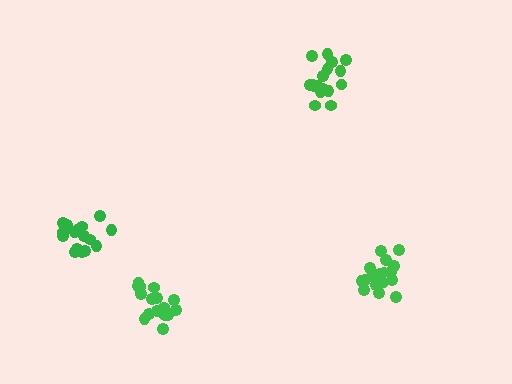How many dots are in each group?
Group 1: 17 dots, Group 2: 19 dots, Group 3: 16 dots, Group 4: 16 dots (68 total).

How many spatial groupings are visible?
There are 4 spatial groupings.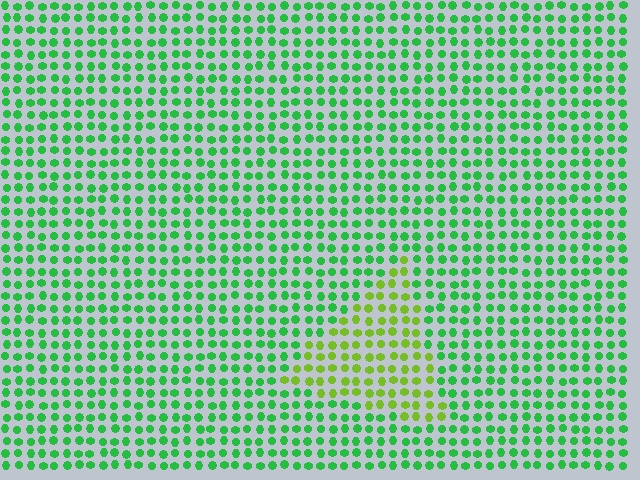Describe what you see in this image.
The image is filled with small green elements in a uniform arrangement. A triangle-shaped region is visible where the elements are tinted to a slightly different hue, forming a subtle color boundary.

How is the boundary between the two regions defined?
The boundary is defined purely by a slight shift in hue (about 42 degrees). Spacing, size, and orientation are identical on both sides.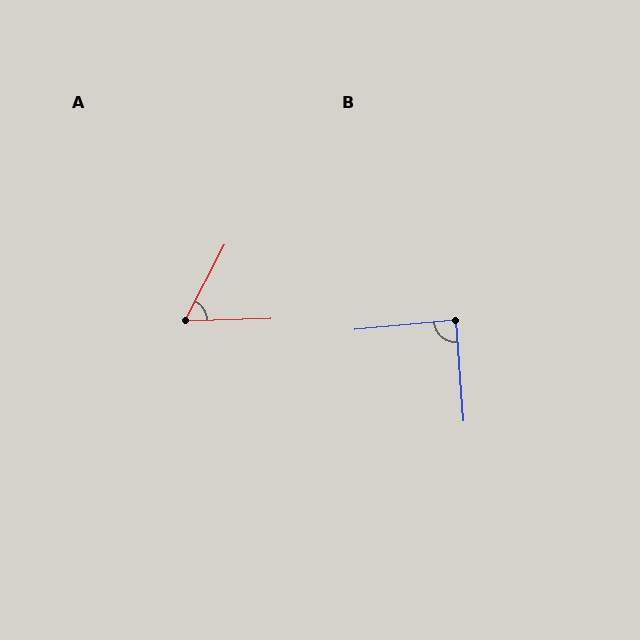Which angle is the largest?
B, at approximately 89 degrees.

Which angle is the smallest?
A, at approximately 60 degrees.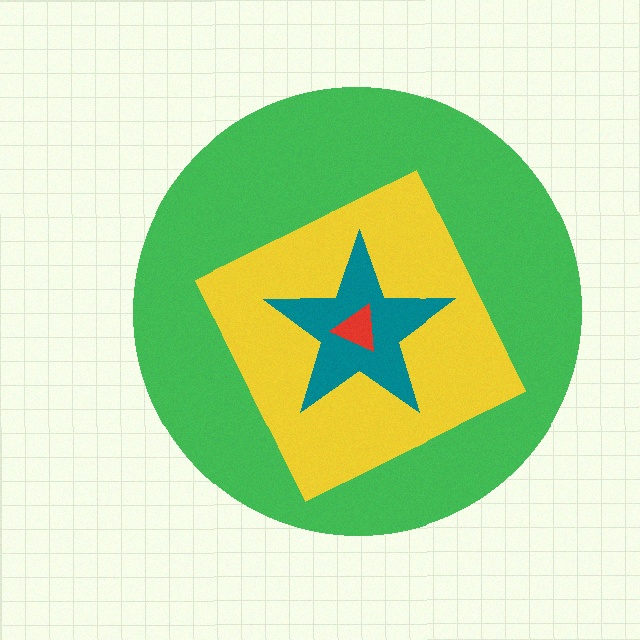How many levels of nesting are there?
4.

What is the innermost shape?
The red triangle.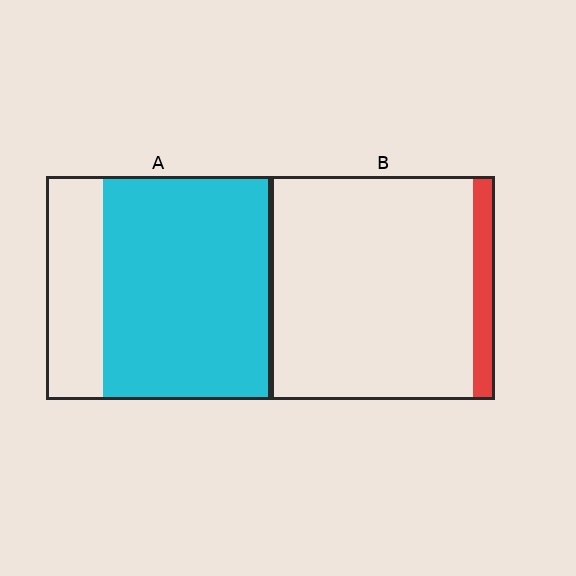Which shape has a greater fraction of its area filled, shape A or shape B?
Shape A.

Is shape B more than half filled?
No.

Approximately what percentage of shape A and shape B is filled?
A is approximately 75% and B is approximately 10%.